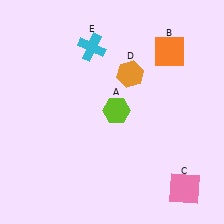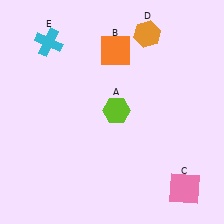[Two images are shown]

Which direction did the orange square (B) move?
The orange square (B) moved left.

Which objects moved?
The objects that moved are: the orange square (B), the orange hexagon (D), the cyan cross (E).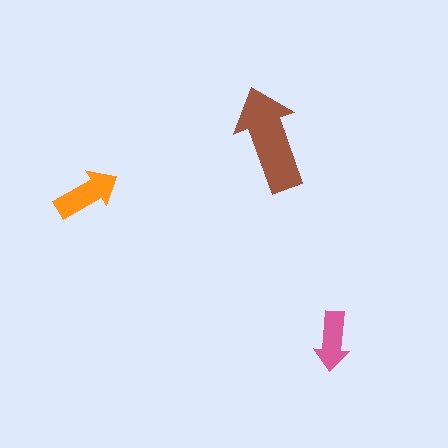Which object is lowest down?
The pink arrow is bottommost.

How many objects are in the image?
There are 3 objects in the image.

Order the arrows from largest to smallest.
the brown one, the orange one, the pink one.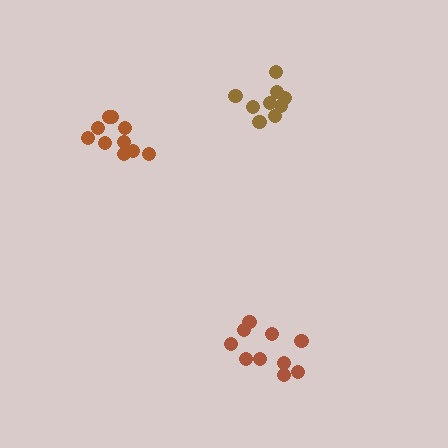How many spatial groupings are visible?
There are 3 spatial groupings.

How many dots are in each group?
Group 1: 10 dots, Group 2: 11 dots, Group 3: 9 dots (30 total).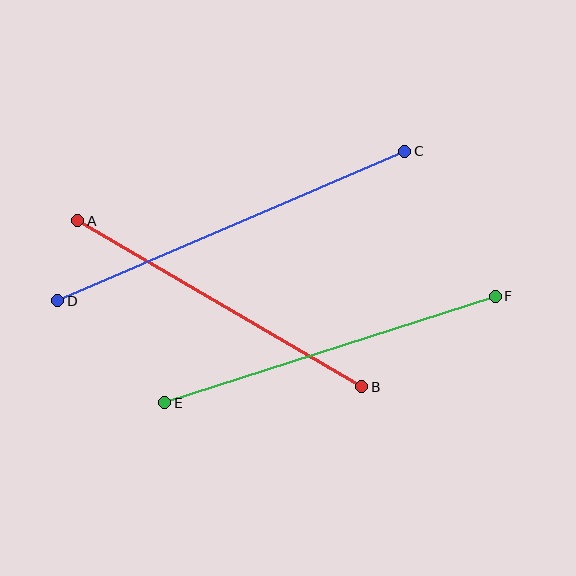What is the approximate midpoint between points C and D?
The midpoint is at approximately (231, 226) pixels.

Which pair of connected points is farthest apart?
Points C and D are farthest apart.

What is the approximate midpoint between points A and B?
The midpoint is at approximately (220, 304) pixels.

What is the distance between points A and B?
The distance is approximately 329 pixels.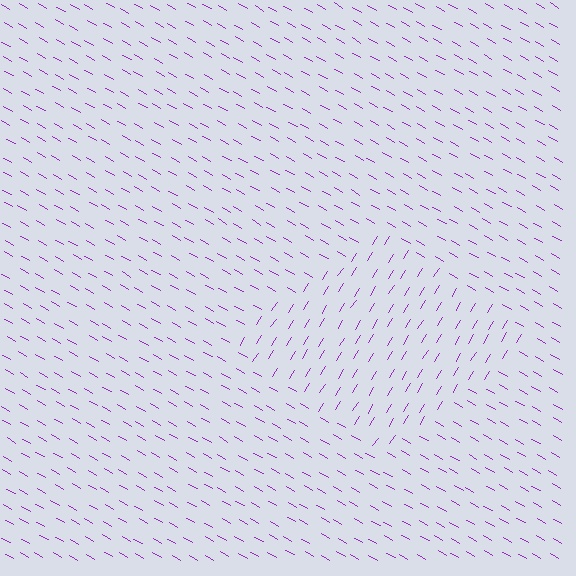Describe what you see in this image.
The image is filled with small purple line segments. A diamond region in the image has lines oriented differently from the surrounding lines, creating a visible texture boundary.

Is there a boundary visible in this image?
Yes, there is a texture boundary formed by a change in line orientation.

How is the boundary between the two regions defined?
The boundary is defined purely by a change in line orientation (approximately 88 degrees difference). All lines are the same color and thickness.